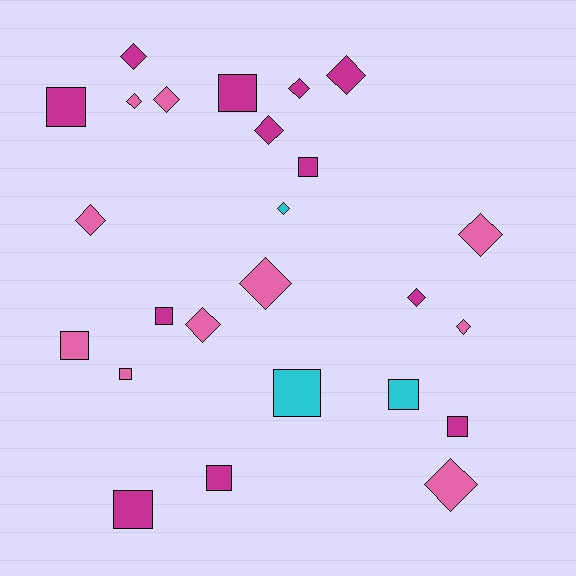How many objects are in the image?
There are 25 objects.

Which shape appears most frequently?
Diamond, with 14 objects.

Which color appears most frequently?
Magenta, with 12 objects.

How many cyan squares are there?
There are 2 cyan squares.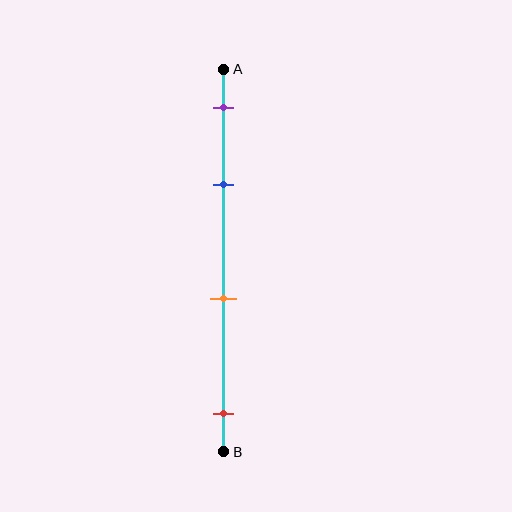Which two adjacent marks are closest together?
The purple and blue marks are the closest adjacent pair.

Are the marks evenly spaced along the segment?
No, the marks are not evenly spaced.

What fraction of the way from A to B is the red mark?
The red mark is approximately 90% (0.9) of the way from A to B.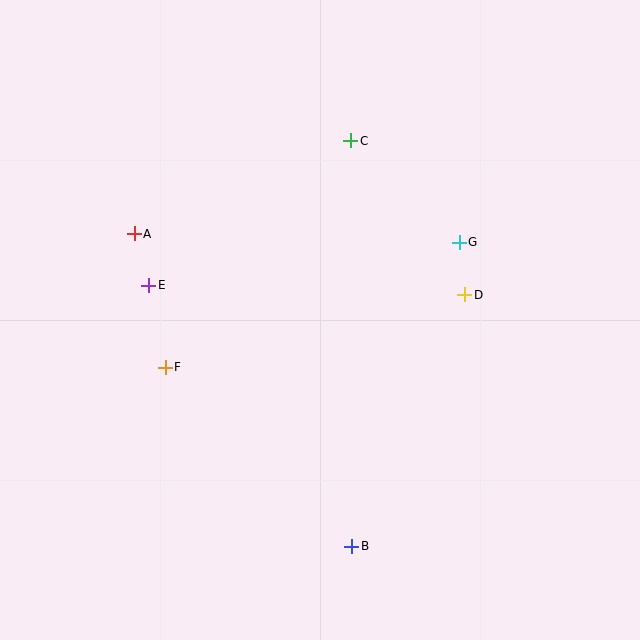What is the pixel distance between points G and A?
The distance between G and A is 325 pixels.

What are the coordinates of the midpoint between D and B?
The midpoint between D and B is at (408, 421).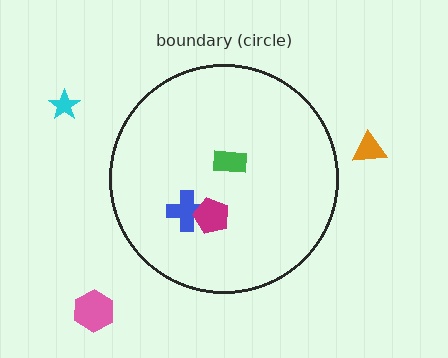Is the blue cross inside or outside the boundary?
Inside.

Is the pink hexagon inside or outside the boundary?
Outside.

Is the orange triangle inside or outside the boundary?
Outside.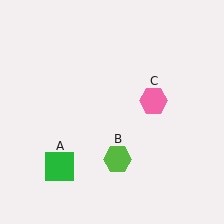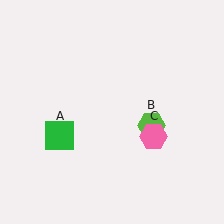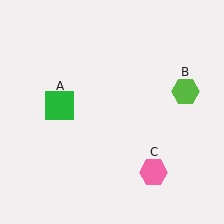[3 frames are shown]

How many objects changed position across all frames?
3 objects changed position: green square (object A), lime hexagon (object B), pink hexagon (object C).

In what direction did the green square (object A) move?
The green square (object A) moved up.